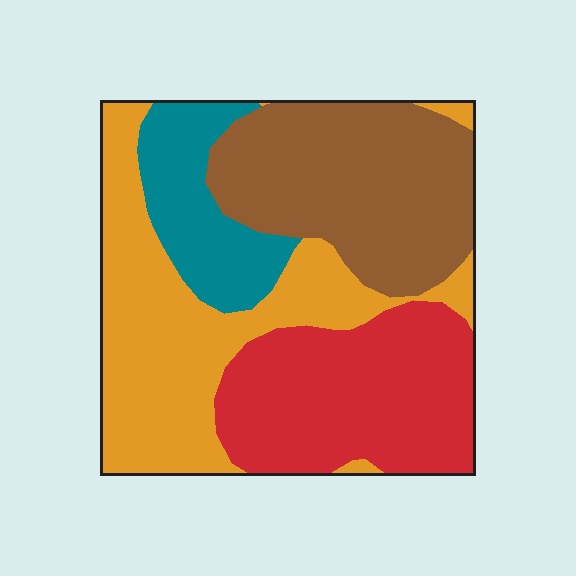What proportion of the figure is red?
Red takes up about one quarter (1/4) of the figure.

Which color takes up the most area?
Orange, at roughly 30%.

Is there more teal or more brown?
Brown.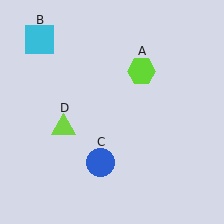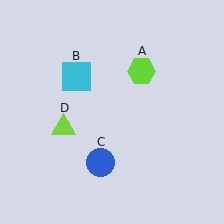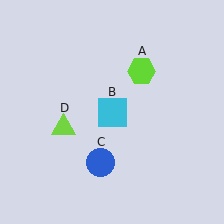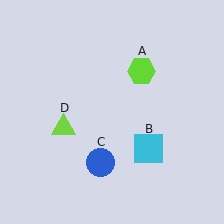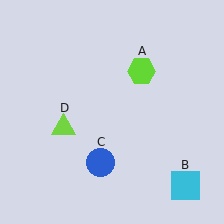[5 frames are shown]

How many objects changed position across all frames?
1 object changed position: cyan square (object B).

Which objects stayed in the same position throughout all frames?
Lime hexagon (object A) and blue circle (object C) and lime triangle (object D) remained stationary.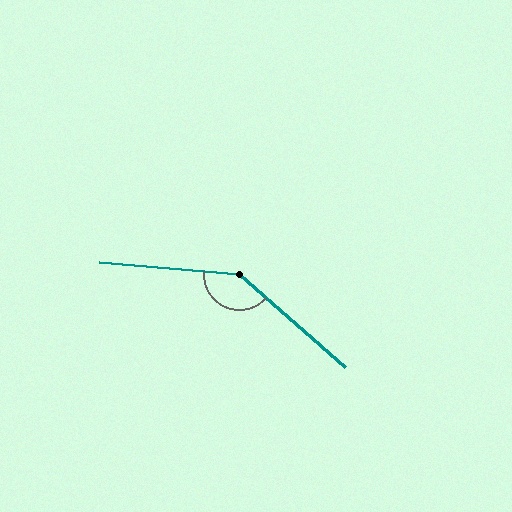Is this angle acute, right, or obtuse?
It is obtuse.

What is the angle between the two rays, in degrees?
Approximately 144 degrees.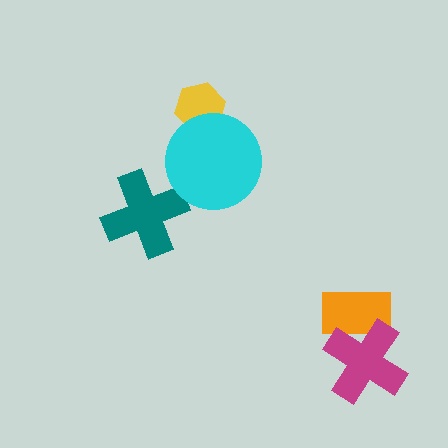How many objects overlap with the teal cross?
0 objects overlap with the teal cross.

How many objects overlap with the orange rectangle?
1 object overlaps with the orange rectangle.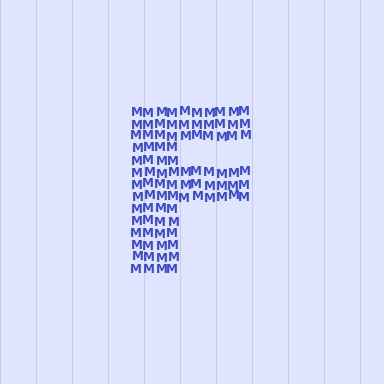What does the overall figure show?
The overall figure shows the letter F.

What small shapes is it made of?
It is made of small letter M's.